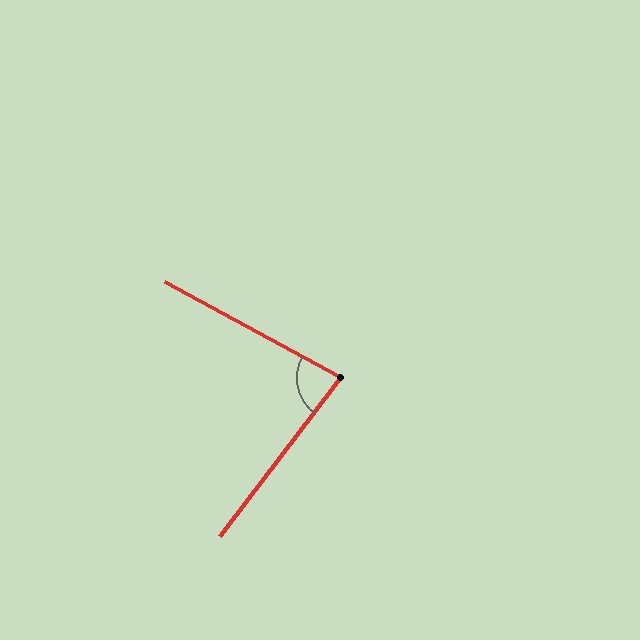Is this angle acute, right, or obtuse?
It is acute.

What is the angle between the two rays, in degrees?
Approximately 81 degrees.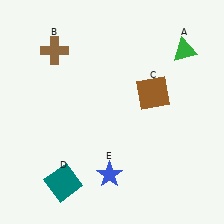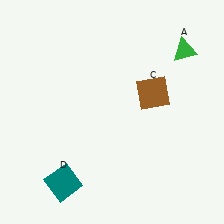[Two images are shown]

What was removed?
The blue star (E), the brown cross (B) were removed in Image 2.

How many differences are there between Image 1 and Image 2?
There are 2 differences between the two images.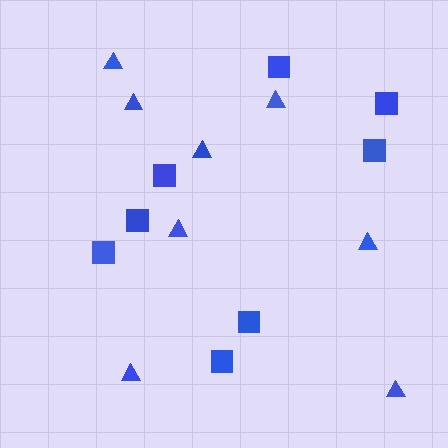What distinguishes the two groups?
There are 2 groups: one group of squares (8) and one group of triangles (8).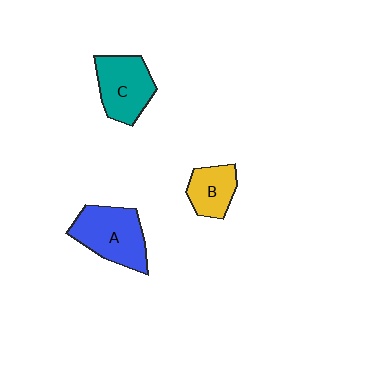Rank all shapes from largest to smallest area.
From largest to smallest: A (blue), C (teal), B (yellow).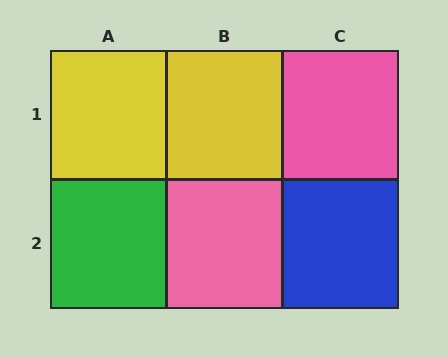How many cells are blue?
1 cell is blue.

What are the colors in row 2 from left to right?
Green, pink, blue.